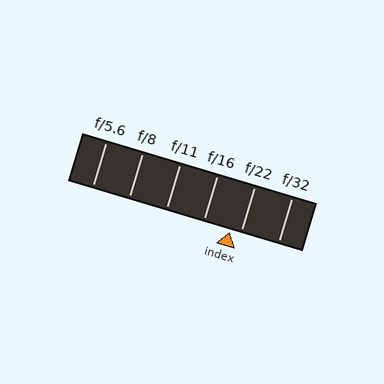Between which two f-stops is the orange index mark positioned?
The index mark is between f/16 and f/22.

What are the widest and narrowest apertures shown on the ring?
The widest aperture shown is f/5.6 and the narrowest is f/32.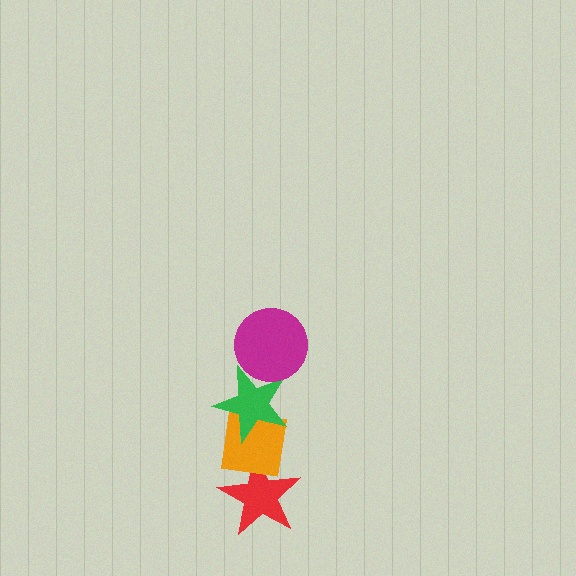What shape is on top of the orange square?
The green star is on top of the orange square.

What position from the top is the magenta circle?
The magenta circle is 1st from the top.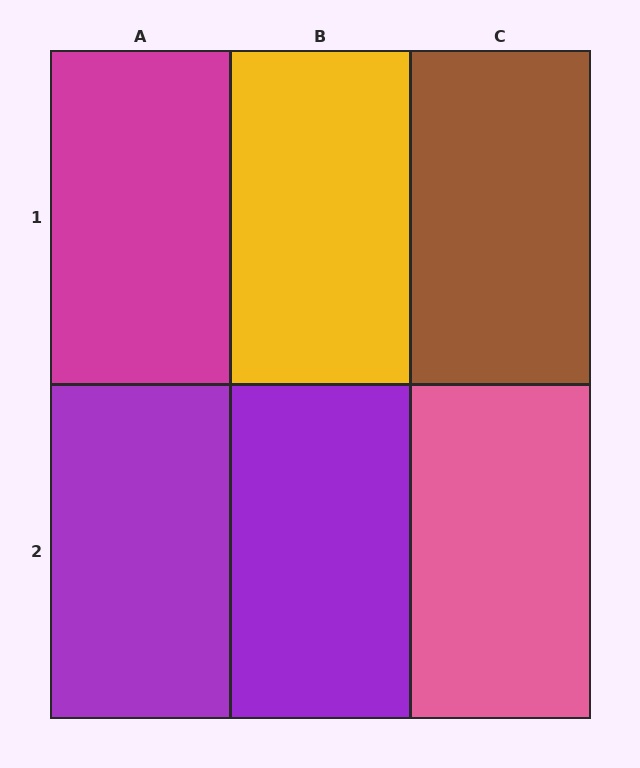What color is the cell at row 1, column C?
Brown.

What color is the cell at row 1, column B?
Yellow.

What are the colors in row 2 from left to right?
Purple, purple, pink.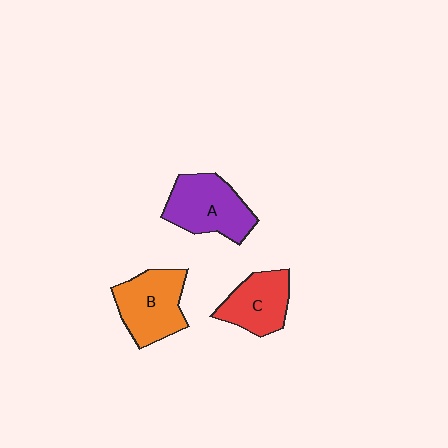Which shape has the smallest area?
Shape C (red).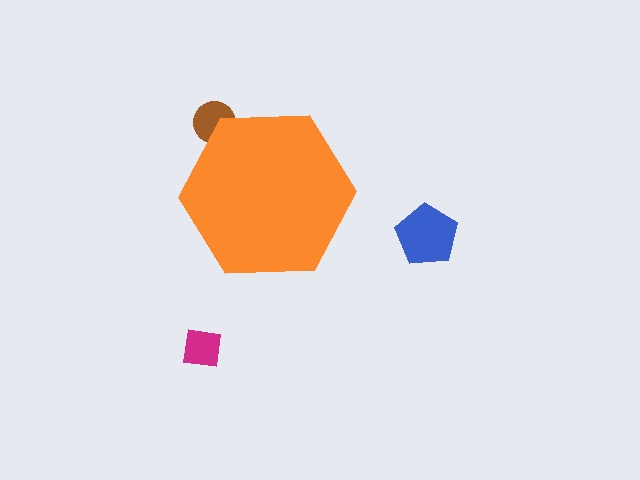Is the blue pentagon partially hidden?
No, the blue pentagon is fully visible.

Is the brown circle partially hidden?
Yes, the brown circle is partially hidden behind the orange hexagon.